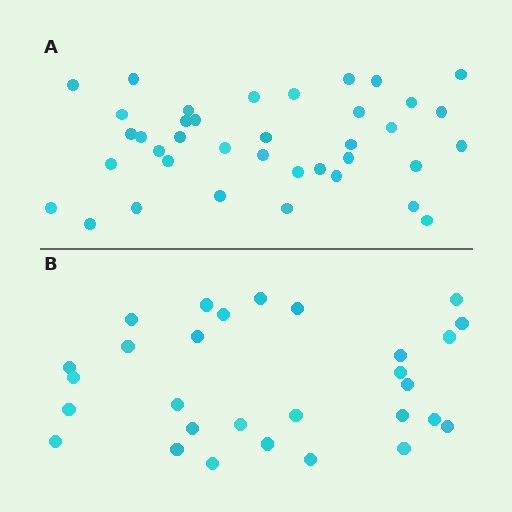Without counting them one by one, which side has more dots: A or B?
Region A (the top region) has more dots.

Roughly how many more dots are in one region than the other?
Region A has roughly 8 or so more dots than region B.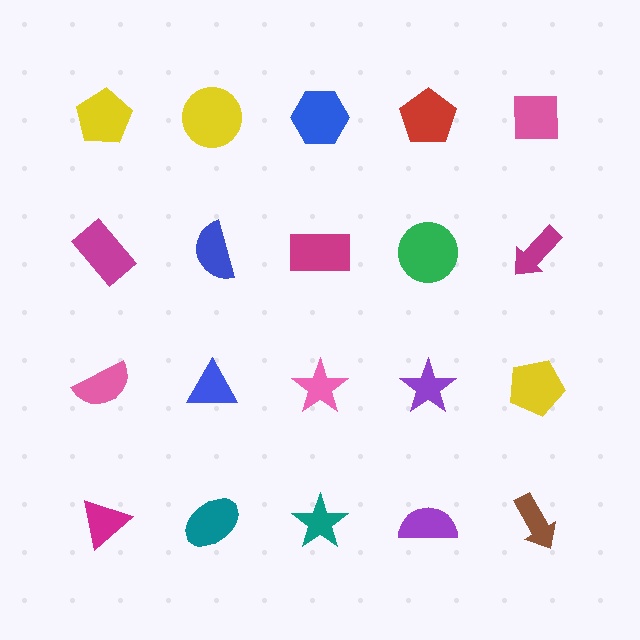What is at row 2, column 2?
A blue semicircle.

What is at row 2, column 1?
A magenta rectangle.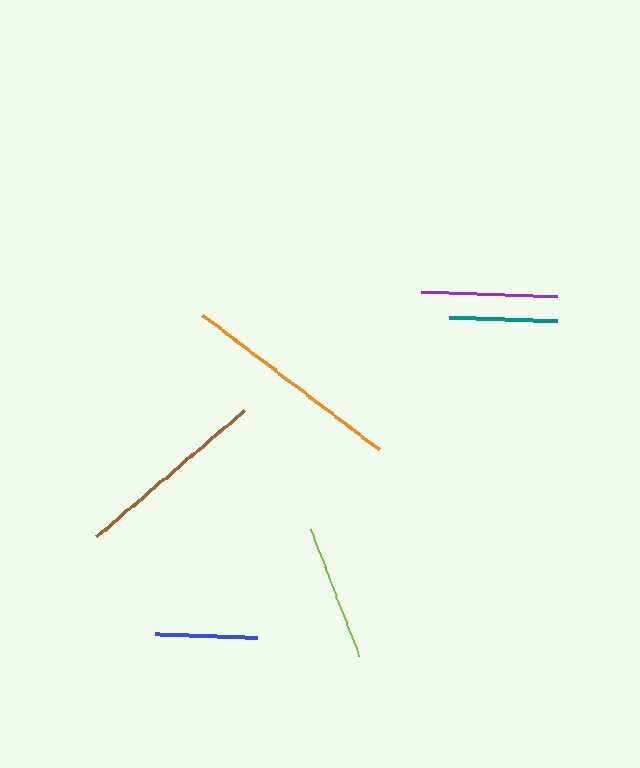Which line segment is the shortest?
The blue line is the shortest at approximately 103 pixels.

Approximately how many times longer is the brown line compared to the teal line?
The brown line is approximately 1.8 times the length of the teal line.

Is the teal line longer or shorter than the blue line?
The teal line is longer than the blue line.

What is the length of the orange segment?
The orange segment is approximately 222 pixels long.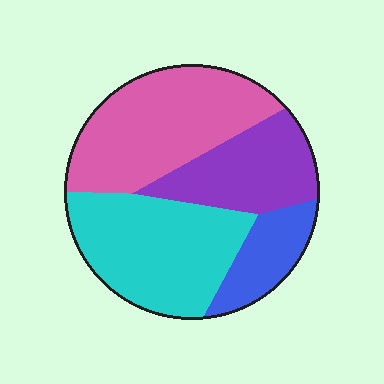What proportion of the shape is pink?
Pink takes up between a quarter and a half of the shape.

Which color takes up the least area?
Blue, at roughly 15%.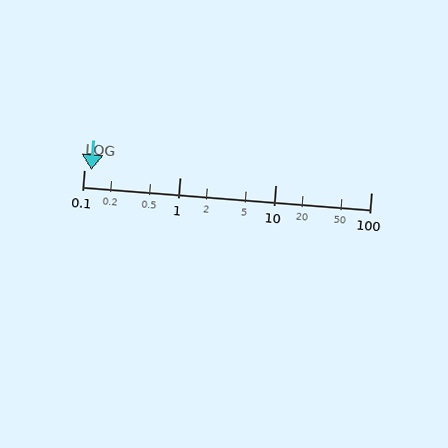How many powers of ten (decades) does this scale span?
The scale spans 3 decades, from 0.1 to 100.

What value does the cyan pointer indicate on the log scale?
The pointer indicates approximately 0.12.